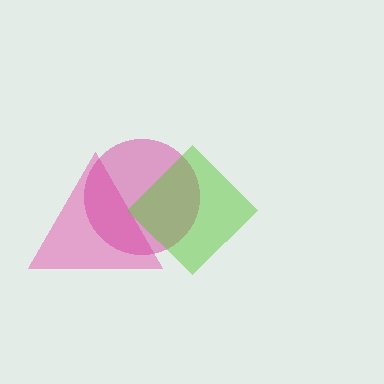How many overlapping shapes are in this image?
There are 3 overlapping shapes in the image.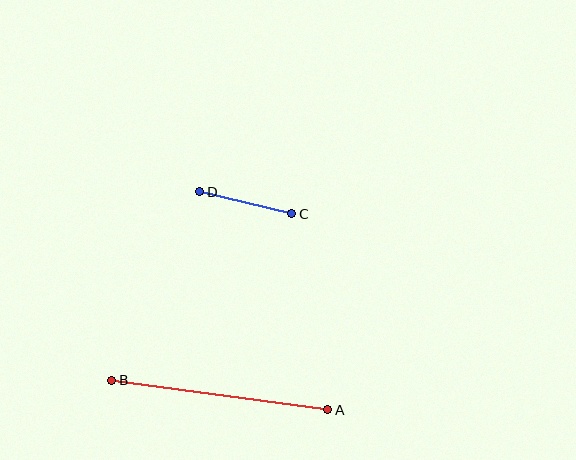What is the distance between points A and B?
The distance is approximately 218 pixels.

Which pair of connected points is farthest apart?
Points A and B are farthest apart.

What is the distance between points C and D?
The distance is approximately 94 pixels.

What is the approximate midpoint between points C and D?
The midpoint is at approximately (246, 203) pixels.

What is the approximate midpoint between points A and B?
The midpoint is at approximately (220, 395) pixels.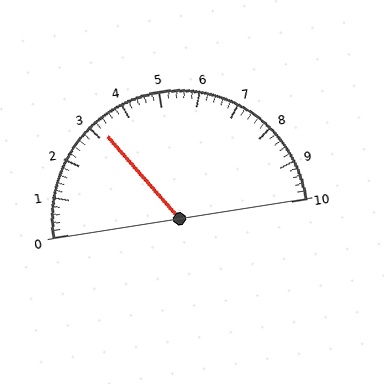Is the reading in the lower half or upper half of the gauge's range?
The reading is in the lower half of the range (0 to 10).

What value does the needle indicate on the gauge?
The needle indicates approximately 3.2.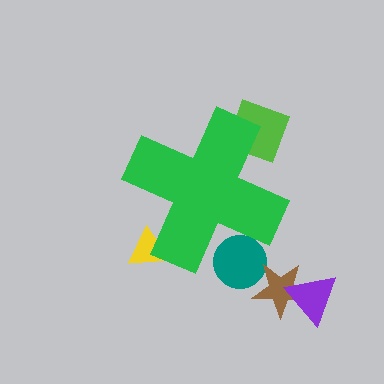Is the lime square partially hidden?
Yes, the lime square is partially hidden behind the green cross.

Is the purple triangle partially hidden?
No, the purple triangle is fully visible.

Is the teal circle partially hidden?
Yes, the teal circle is partially hidden behind the green cross.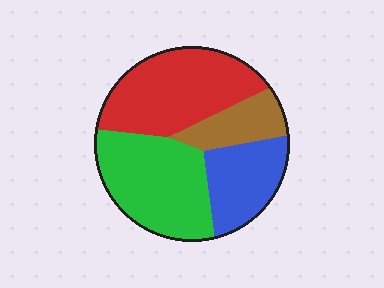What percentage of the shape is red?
Red covers roughly 35% of the shape.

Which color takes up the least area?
Brown, at roughly 15%.